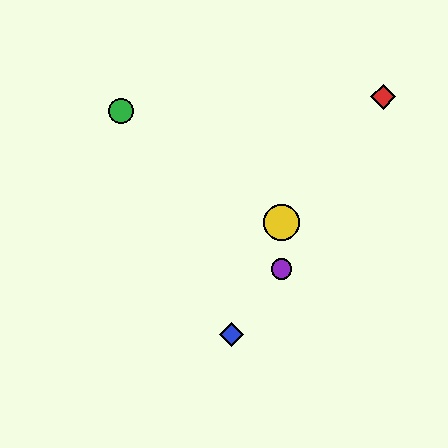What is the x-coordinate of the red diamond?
The red diamond is at x≈383.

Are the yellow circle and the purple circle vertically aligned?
Yes, both are at x≈282.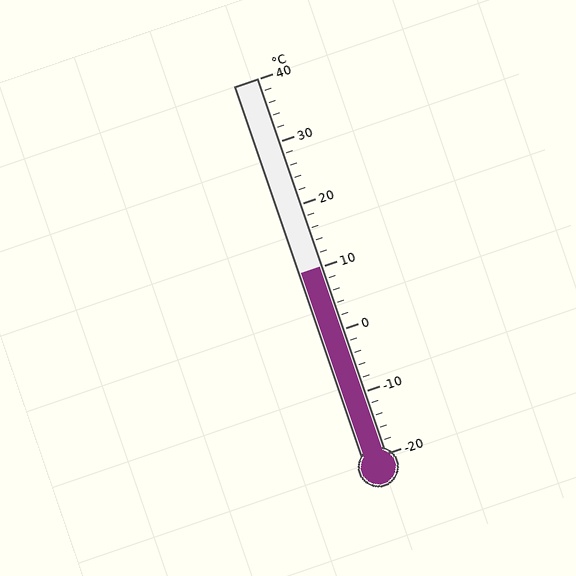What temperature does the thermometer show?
The thermometer shows approximately 10°C.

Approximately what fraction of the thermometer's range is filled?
The thermometer is filled to approximately 50% of its range.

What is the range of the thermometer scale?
The thermometer scale ranges from -20°C to 40°C.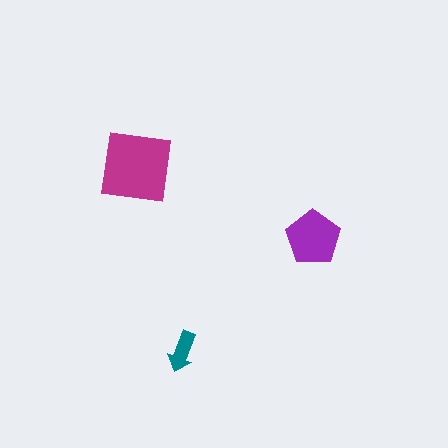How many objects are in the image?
There are 3 objects in the image.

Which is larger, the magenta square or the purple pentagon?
The magenta square.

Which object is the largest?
The magenta square.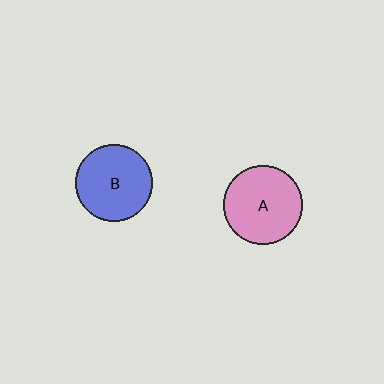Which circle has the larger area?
Circle A (pink).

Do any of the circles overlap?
No, none of the circles overlap.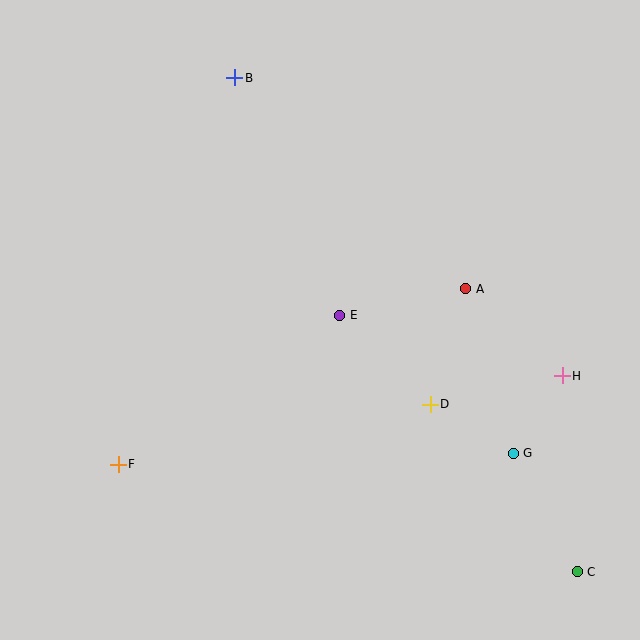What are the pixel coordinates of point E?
Point E is at (340, 315).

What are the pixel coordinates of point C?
Point C is at (577, 572).